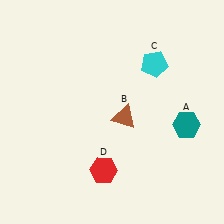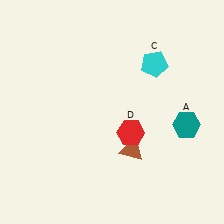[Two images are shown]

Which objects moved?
The objects that moved are: the brown triangle (B), the red hexagon (D).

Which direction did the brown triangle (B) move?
The brown triangle (B) moved down.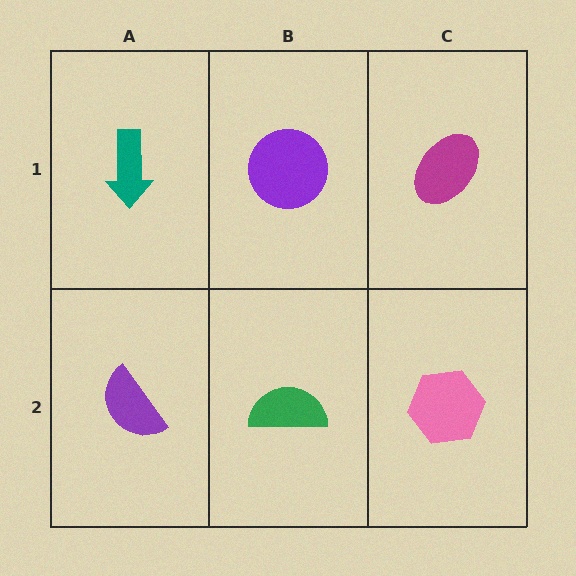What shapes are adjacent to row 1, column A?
A purple semicircle (row 2, column A), a purple circle (row 1, column B).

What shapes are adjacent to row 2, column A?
A teal arrow (row 1, column A), a green semicircle (row 2, column B).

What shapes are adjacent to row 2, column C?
A magenta ellipse (row 1, column C), a green semicircle (row 2, column B).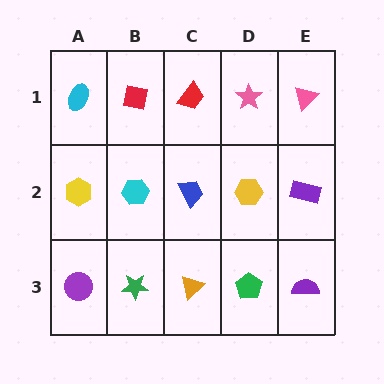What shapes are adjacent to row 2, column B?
A red square (row 1, column B), a green star (row 3, column B), a yellow hexagon (row 2, column A), a blue trapezoid (row 2, column C).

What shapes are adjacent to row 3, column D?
A yellow hexagon (row 2, column D), an orange triangle (row 3, column C), a purple semicircle (row 3, column E).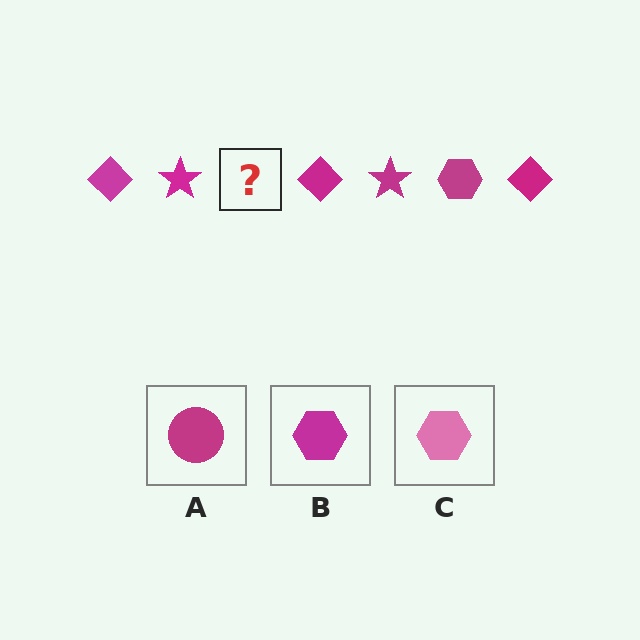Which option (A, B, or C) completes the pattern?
B.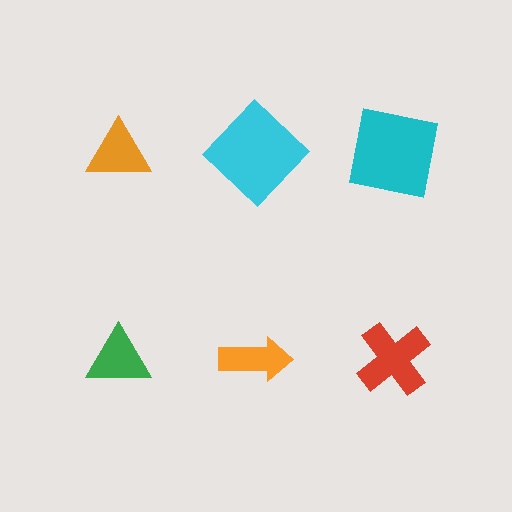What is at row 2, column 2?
An orange arrow.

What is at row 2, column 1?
A green triangle.